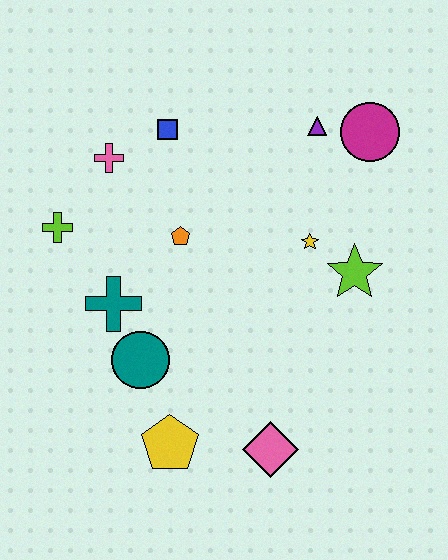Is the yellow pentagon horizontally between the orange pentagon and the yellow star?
No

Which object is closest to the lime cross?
The pink cross is closest to the lime cross.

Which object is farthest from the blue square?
The pink diamond is farthest from the blue square.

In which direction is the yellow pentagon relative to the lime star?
The yellow pentagon is to the left of the lime star.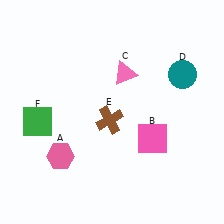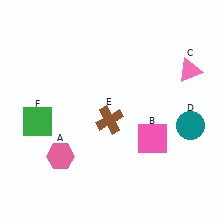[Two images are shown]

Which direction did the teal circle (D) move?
The teal circle (D) moved down.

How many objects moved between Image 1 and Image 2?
2 objects moved between the two images.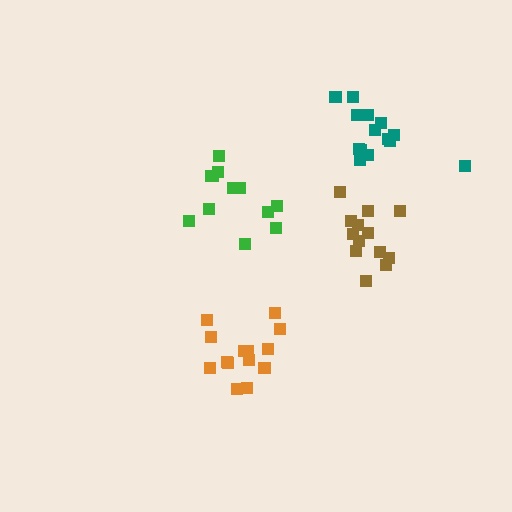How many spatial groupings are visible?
There are 4 spatial groupings.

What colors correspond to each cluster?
The clusters are colored: green, orange, brown, teal.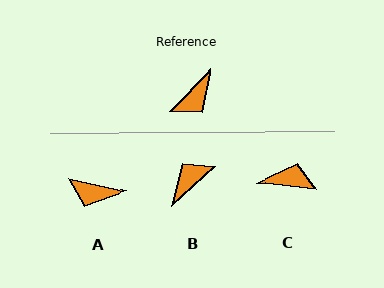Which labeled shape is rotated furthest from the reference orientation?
B, about 177 degrees away.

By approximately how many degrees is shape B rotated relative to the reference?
Approximately 177 degrees counter-clockwise.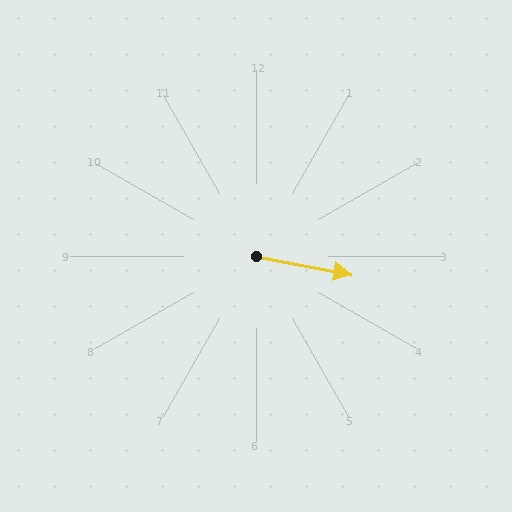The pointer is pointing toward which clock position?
Roughly 3 o'clock.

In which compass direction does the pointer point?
East.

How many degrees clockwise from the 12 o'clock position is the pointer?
Approximately 101 degrees.